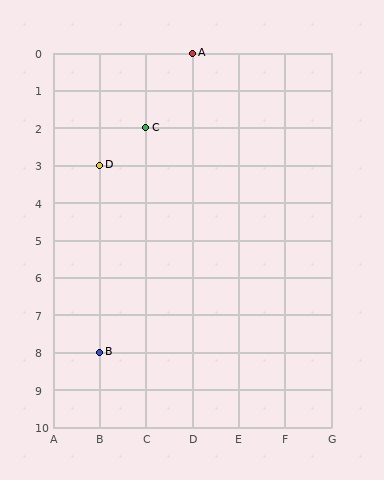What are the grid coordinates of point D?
Point D is at grid coordinates (B, 3).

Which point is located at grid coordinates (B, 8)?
Point B is at (B, 8).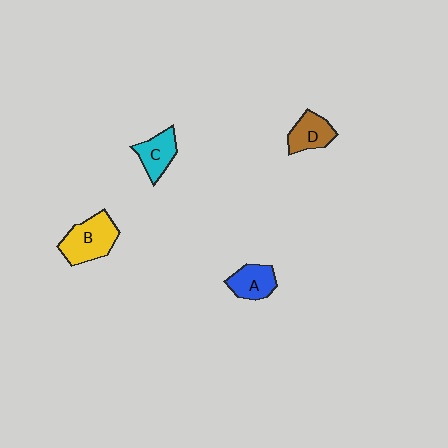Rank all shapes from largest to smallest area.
From largest to smallest: B (yellow), C (cyan), D (brown), A (blue).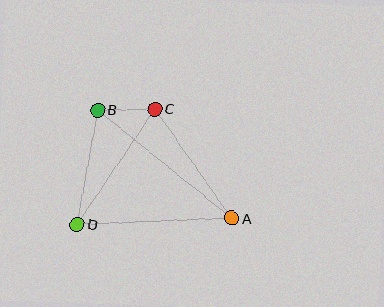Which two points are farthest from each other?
Points A and B are farthest from each other.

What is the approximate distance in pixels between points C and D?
The distance between C and D is approximately 139 pixels.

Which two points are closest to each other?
Points B and C are closest to each other.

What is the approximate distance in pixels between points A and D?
The distance between A and D is approximately 155 pixels.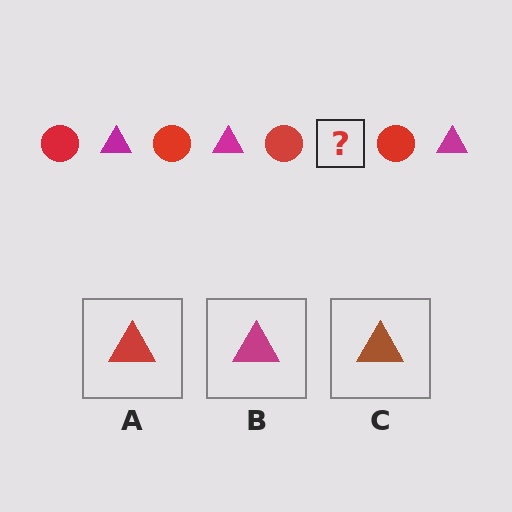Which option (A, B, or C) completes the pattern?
B.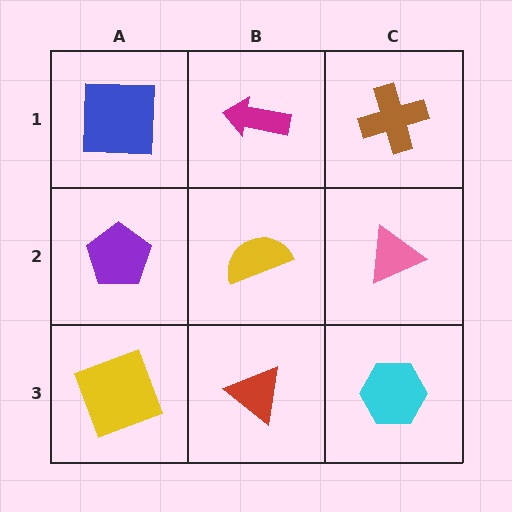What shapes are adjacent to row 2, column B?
A magenta arrow (row 1, column B), a red triangle (row 3, column B), a purple pentagon (row 2, column A), a pink triangle (row 2, column C).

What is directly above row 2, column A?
A blue square.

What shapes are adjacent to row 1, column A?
A purple pentagon (row 2, column A), a magenta arrow (row 1, column B).